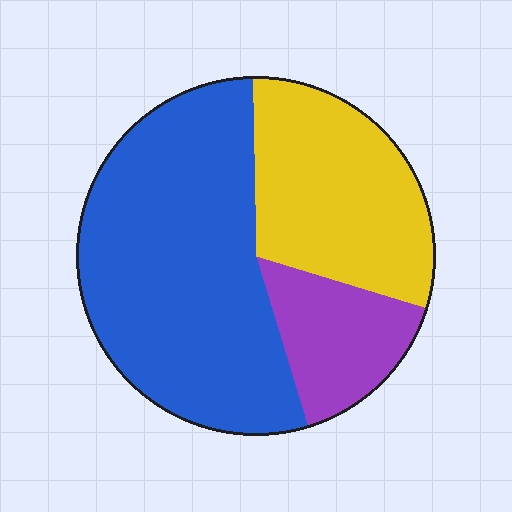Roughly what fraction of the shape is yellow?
Yellow covers about 30% of the shape.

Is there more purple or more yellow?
Yellow.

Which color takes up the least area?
Purple, at roughly 15%.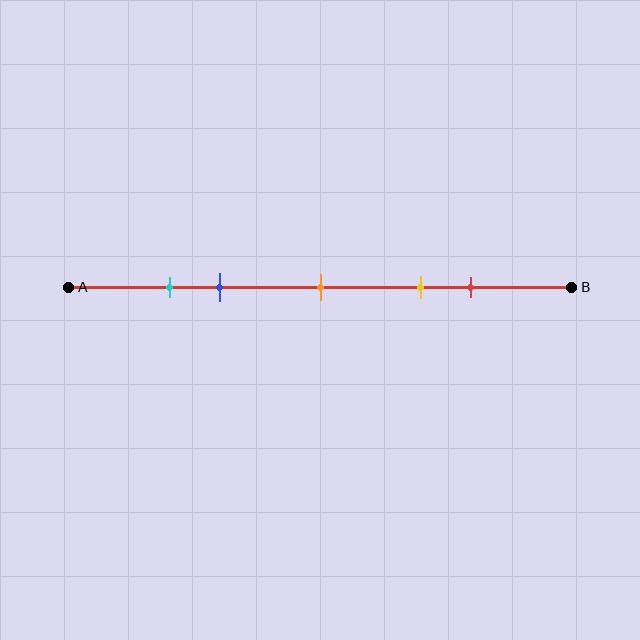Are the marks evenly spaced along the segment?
No, the marks are not evenly spaced.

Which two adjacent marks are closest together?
The cyan and blue marks are the closest adjacent pair.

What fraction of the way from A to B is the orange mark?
The orange mark is approximately 50% (0.5) of the way from A to B.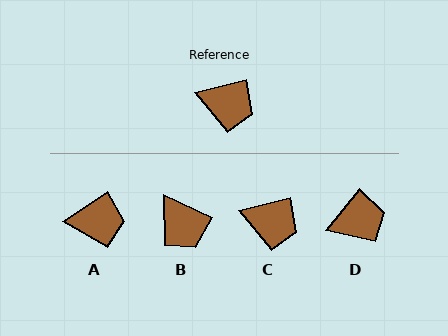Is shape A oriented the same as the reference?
No, it is off by about 20 degrees.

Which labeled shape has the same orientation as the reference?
C.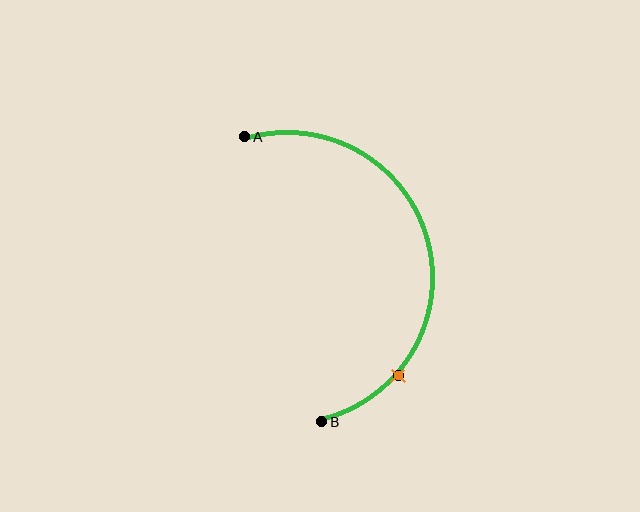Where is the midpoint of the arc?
The arc midpoint is the point on the curve farthest from the straight line joining A and B. It sits to the right of that line.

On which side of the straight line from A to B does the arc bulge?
The arc bulges to the right of the straight line connecting A and B.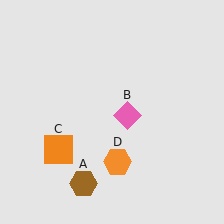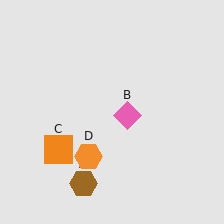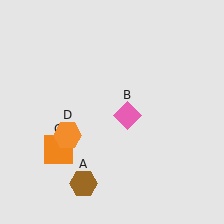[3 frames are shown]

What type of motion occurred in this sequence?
The orange hexagon (object D) rotated clockwise around the center of the scene.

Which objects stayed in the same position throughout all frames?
Brown hexagon (object A) and pink diamond (object B) and orange square (object C) remained stationary.